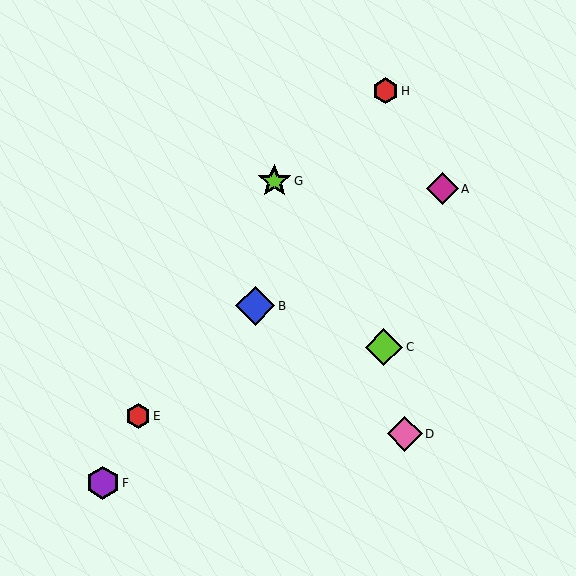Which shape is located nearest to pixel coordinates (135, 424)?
The red hexagon (labeled E) at (138, 416) is nearest to that location.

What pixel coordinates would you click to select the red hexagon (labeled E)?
Click at (138, 416) to select the red hexagon E.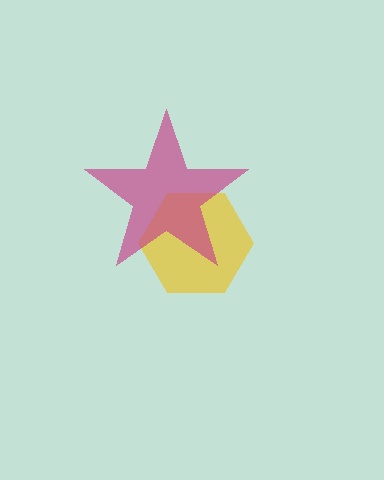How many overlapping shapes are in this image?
There are 2 overlapping shapes in the image.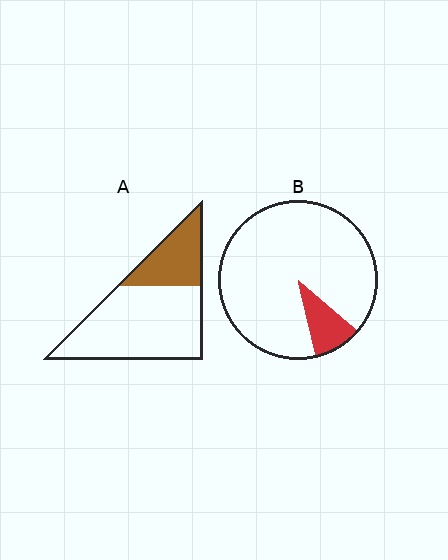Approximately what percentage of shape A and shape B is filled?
A is approximately 30% and B is approximately 10%.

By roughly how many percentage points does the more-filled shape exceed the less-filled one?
By roughly 20 percentage points (A over B).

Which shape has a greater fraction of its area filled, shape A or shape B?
Shape A.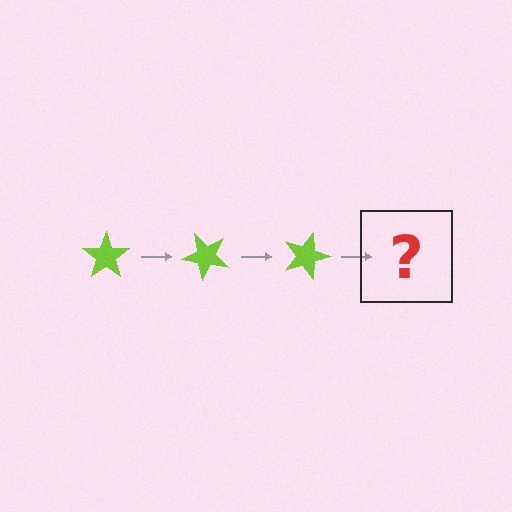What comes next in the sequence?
The next element should be a lime star rotated 135 degrees.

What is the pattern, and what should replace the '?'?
The pattern is that the star rotates 45 degrees each step. The '?' should be a lime star rotated 135 degrees.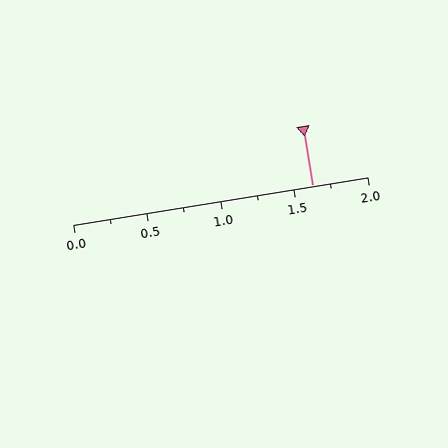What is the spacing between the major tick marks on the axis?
The major ticks are spaced 0.5 apart.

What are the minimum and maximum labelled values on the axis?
The axis runs from 0.0 to 2.0.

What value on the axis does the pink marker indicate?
The marker indicates approximately 1.62.